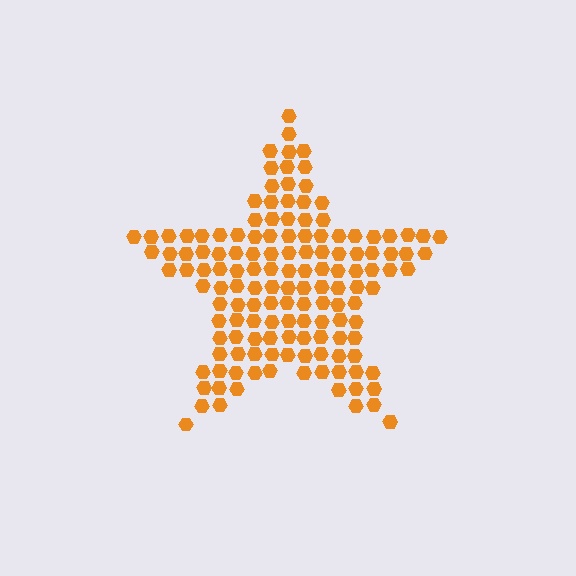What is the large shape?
The large shape is a star.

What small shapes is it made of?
It is made of small hexagons.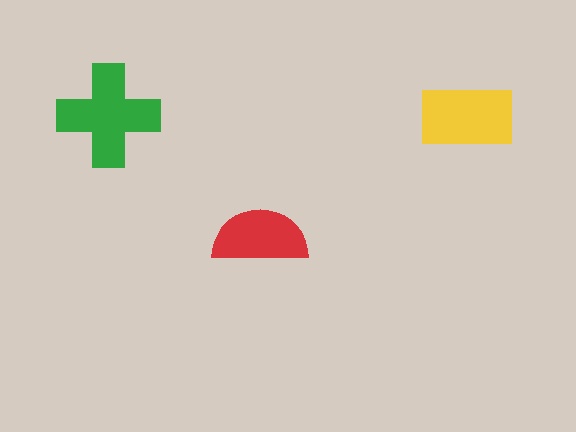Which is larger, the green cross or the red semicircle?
The green cross.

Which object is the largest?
The green cross.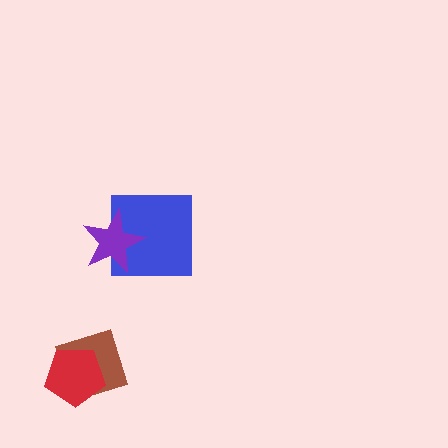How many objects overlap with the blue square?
1 object overlaps with the blue square.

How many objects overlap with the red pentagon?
1 object overlaps with the red pentagon.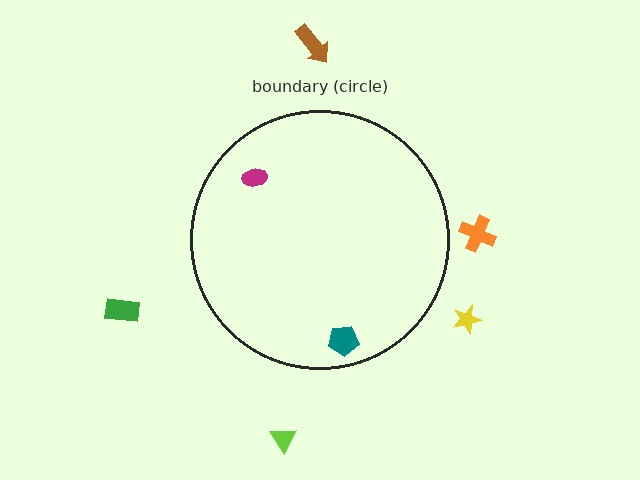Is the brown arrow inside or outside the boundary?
Outside.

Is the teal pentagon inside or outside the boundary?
Inside.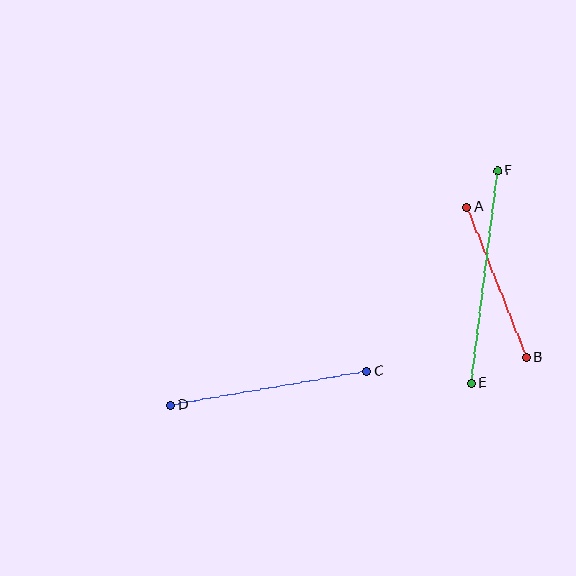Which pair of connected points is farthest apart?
Points E and F are farthest apart.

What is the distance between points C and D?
The distance is approximately 199 pixels.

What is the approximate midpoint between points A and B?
The midpoint is at approximately (496, 282) pixels.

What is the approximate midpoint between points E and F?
The midpoint is at approximately (484, 277) pixels.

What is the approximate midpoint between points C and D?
The midpoint is at approximately (269, 388) pixels.